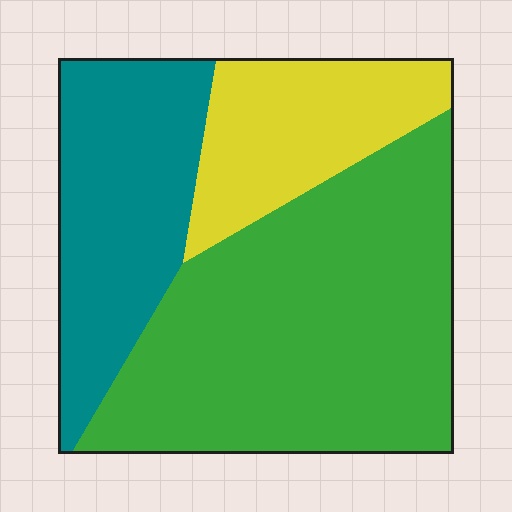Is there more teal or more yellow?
Teal.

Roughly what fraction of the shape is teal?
Teal covers roughly 25% of the shape.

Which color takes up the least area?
Yellow, at roughly 20%.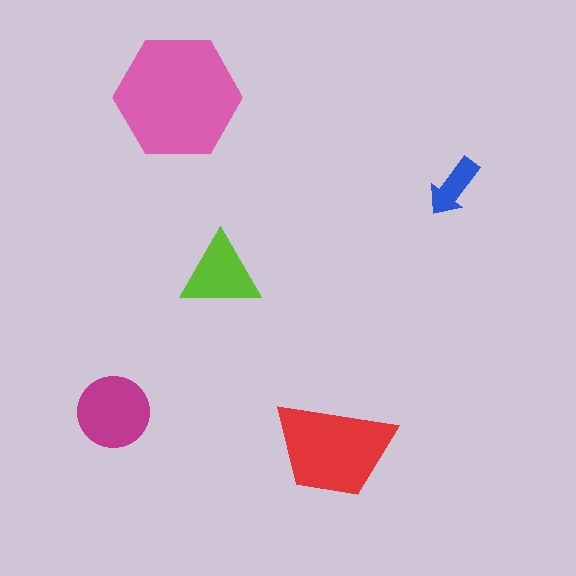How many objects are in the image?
There are 5 objects in the image.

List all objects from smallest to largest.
The blue arrow, the lime triangle, the magenta circle, the red trapezoid, the pink hexagon.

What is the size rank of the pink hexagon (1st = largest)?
1st.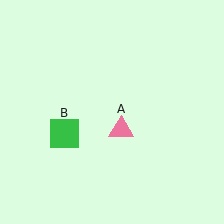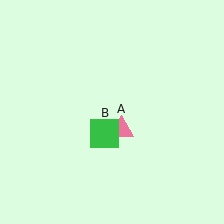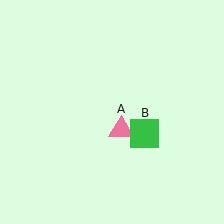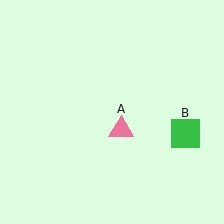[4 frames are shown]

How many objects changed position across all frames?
1 object changed position: green square (object B).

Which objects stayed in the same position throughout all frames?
Pink triangle (object A) remained stationary.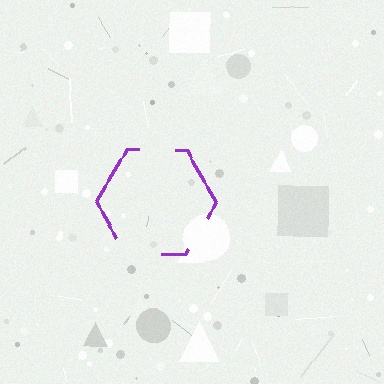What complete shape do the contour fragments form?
The contour fragments form a hexagon.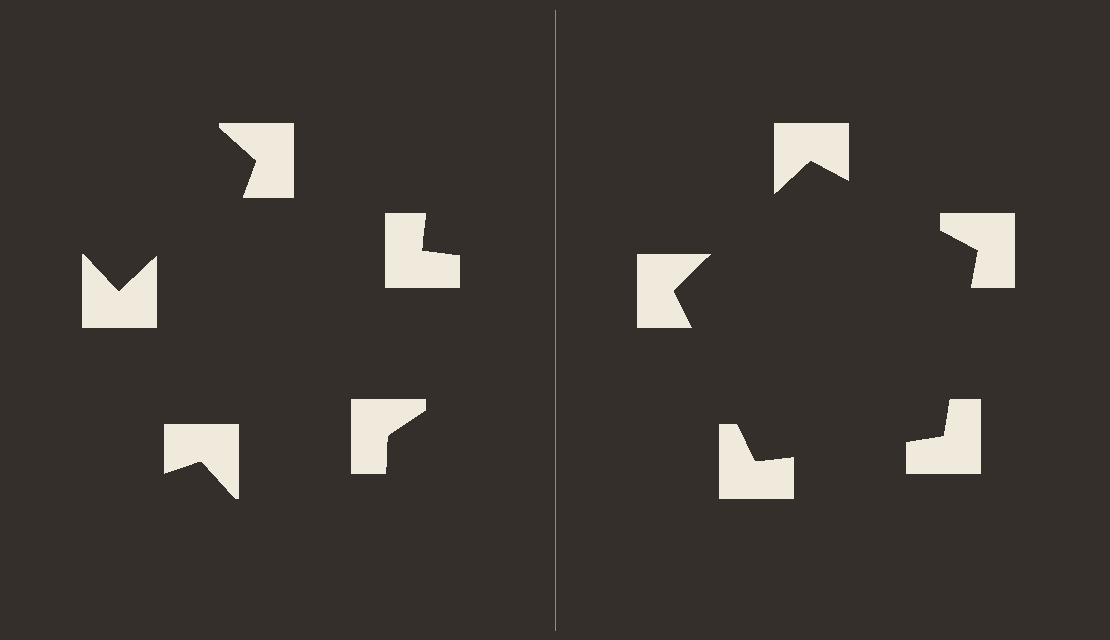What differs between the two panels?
The notched squares are positioned identically on both sides; only the wedge orientations differ. On the right they align to a pentagon; on the left they are misaligned.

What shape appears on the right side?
An illusory pentagon.